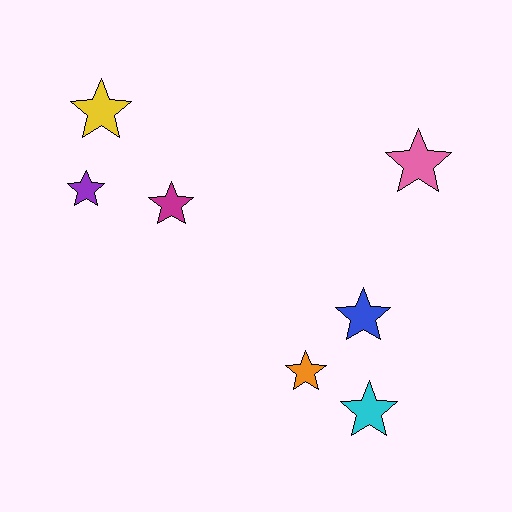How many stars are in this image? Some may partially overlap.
There are 7 stars.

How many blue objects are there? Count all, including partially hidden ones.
There is 1 blue object.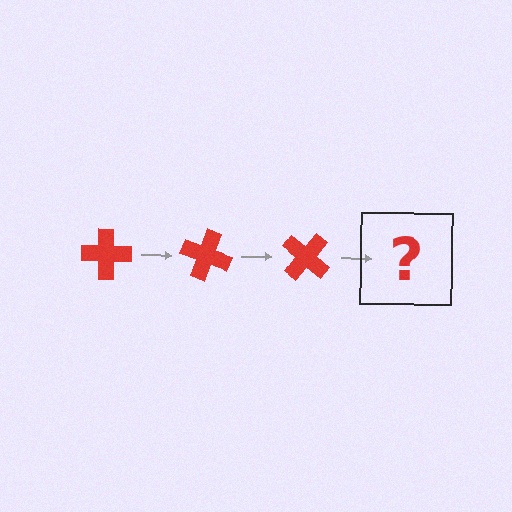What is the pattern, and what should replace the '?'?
The pattern is that the cross rotates 20 degrees each step. The '?' should be a red cross rotated 60 degrees.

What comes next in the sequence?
The next element should be a red cross rotated 60 degrees.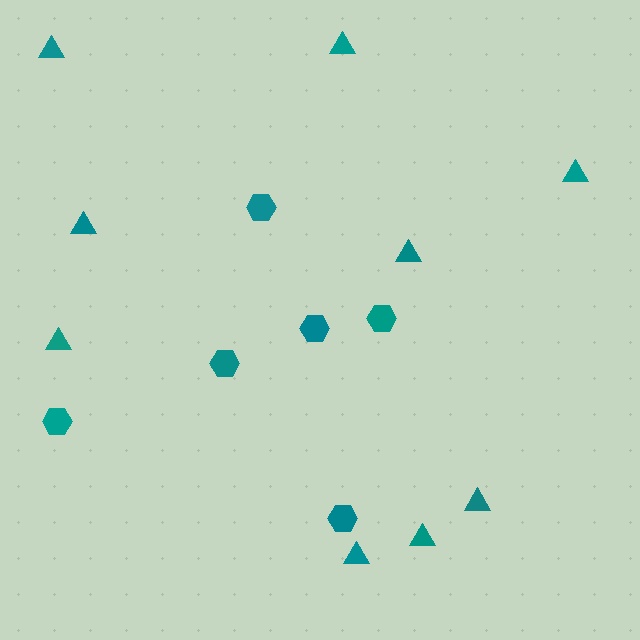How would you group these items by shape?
There are 2 groups: one group of hexagons (6) and one group of triangles (9).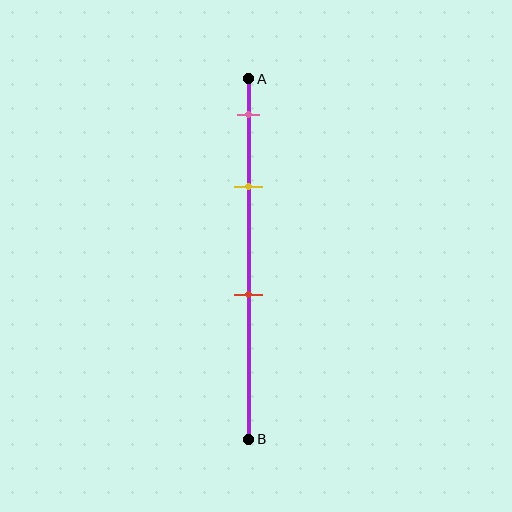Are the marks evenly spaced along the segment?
No, the marks are not evenly spaced.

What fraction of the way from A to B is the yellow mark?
The yellow mark is approximately 30% (0.3) of the way from A to B.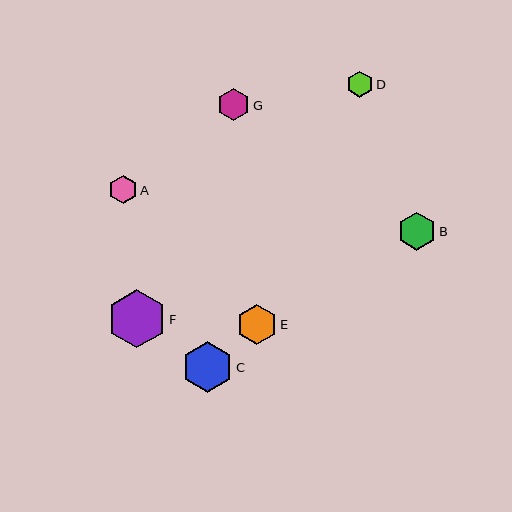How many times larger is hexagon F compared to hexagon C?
Hexagon F is approximately 1.1 times the size of hexagon C.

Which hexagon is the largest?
Hexagon F is the largest with a size of approximately 58 pixels.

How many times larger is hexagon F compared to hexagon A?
Hexagon F is approximately 2.1 times the size of hexagon A.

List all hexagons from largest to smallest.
From largest to smallest: F, C, E, B, G, A, D.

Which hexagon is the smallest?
Hexagon D is the smallest with a size of approximately 26 pixels.